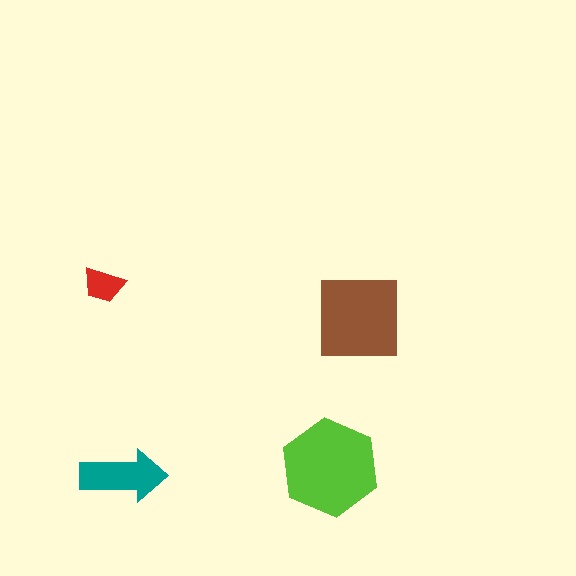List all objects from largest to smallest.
The lime hexagon, the brown square, the teal arrow, the red trapezoid.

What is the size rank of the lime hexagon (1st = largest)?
1st.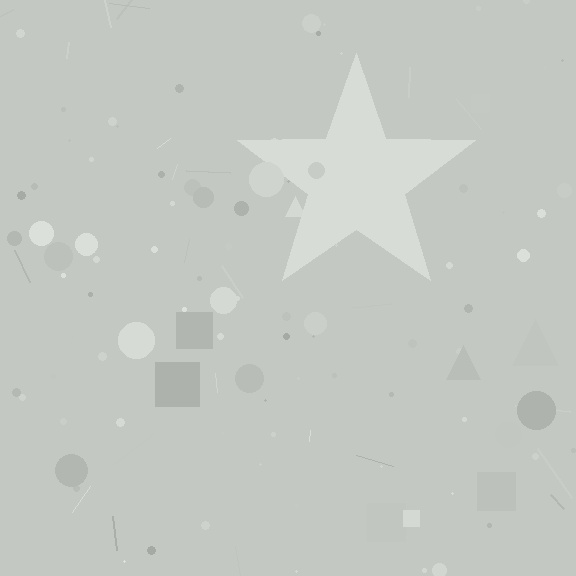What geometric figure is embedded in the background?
A star is embedded in the background.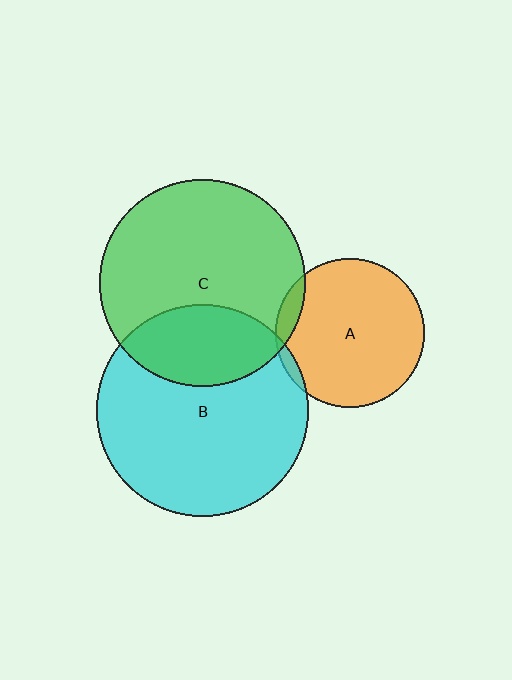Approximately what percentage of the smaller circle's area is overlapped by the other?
Approximately 5%.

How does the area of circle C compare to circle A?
Approximately 1.9 times.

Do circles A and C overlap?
Yes.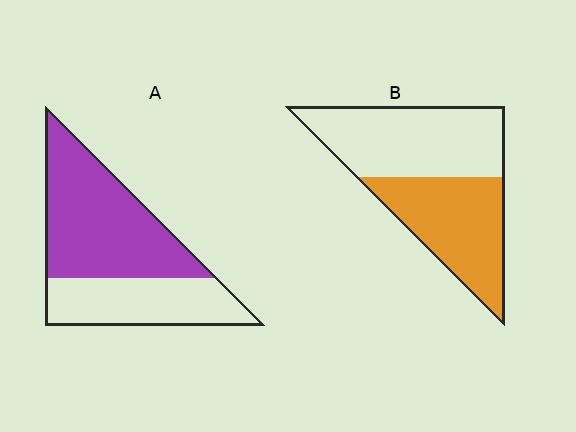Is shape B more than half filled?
No.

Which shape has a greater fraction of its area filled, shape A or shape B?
Shape A.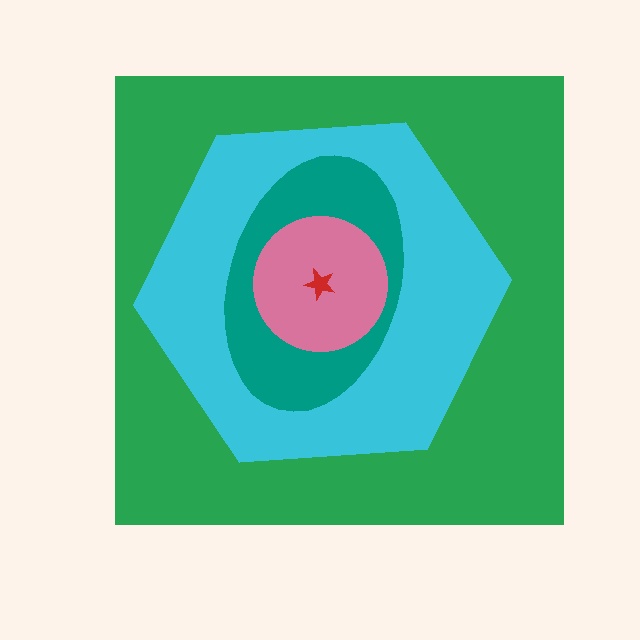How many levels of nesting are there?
5.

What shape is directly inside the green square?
The cyan hexagon.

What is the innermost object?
The red star.